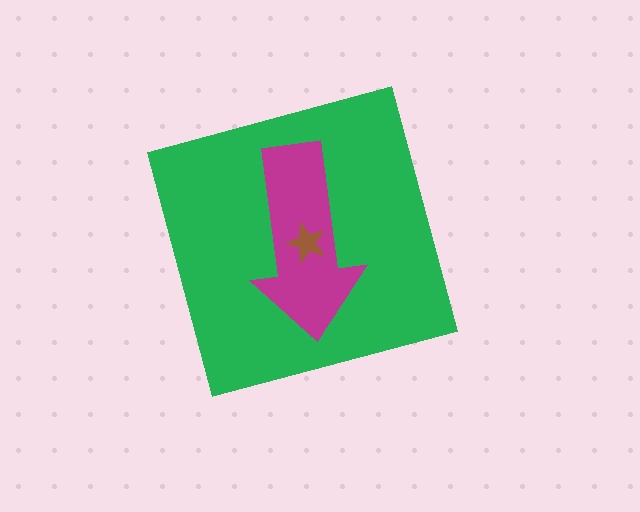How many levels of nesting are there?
3.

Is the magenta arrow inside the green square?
Yes.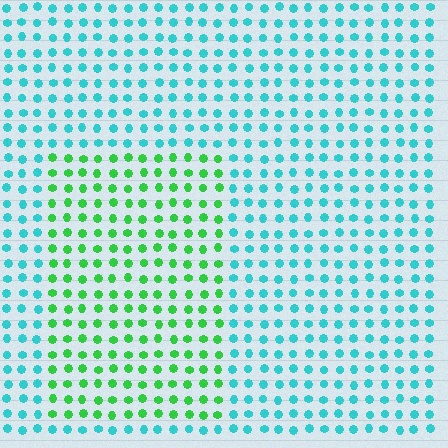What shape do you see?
I see a rectangle.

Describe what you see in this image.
The image is filled with small cyan elements in a uniform arrangement. A rectangle-shaped region is visible where the elements are tinted to a slightly different hue, forming a subtle color boundary.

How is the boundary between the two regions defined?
The boundary is defined purely by a slight shift in hue (about 53 degrees). Spacing, size, and orientation are identical on both sides.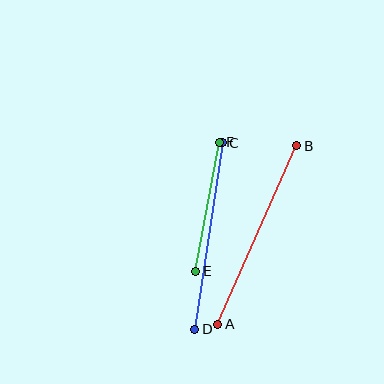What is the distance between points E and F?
The distance is approximately 131 pixels.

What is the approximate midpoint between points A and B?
The midpoint is at approximately (257, 235) pixels.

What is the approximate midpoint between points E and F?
The midpoint is at approximately (208, 207) pixels.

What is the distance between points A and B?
The distance is approximately 195 pixels.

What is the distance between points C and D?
The distance is approximately 189 pixels.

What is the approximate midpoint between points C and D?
The midpoint is at approximately (209, 236) pixels.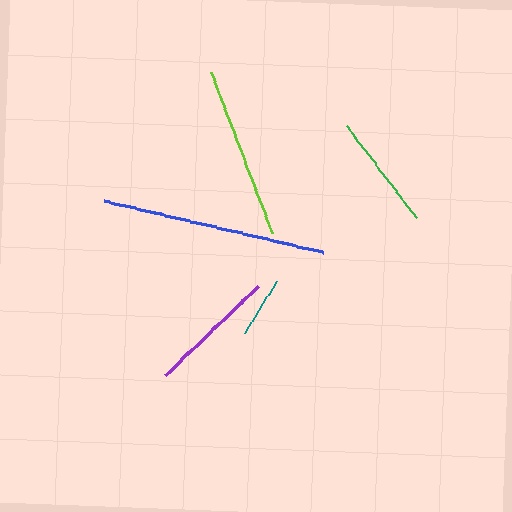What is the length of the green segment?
The green segment is approximately 115 pixels long.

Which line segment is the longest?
The blue line is the longest at approximately 225 pixels.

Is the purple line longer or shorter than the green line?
The purple line is longer than the green line.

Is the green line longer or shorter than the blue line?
The blue line is longer than the green line.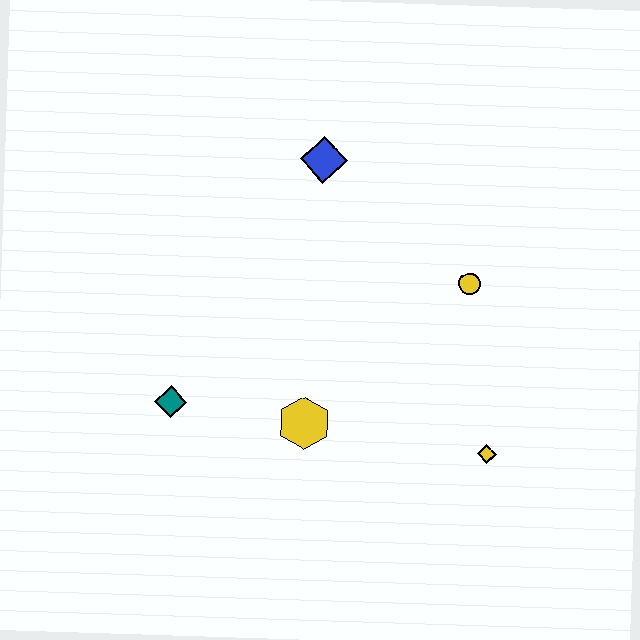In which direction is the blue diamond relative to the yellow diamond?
The blue diamond is above the yellow diamond.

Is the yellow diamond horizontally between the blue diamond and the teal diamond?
No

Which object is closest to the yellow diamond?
The yellow circle is closest to the yellow diamond.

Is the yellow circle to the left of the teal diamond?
No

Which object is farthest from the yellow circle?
The teal diamond is farthest from the yellow circle.